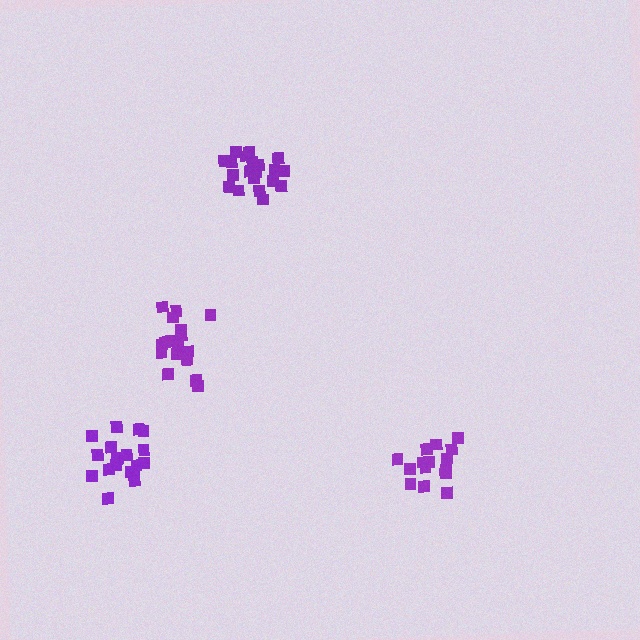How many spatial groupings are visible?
There are 4 spatial groupings.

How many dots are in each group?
Group 1: 18 dots, Group 2: 15 dots, Group 3: 20 dots, Group 4: 19 dots (72 total).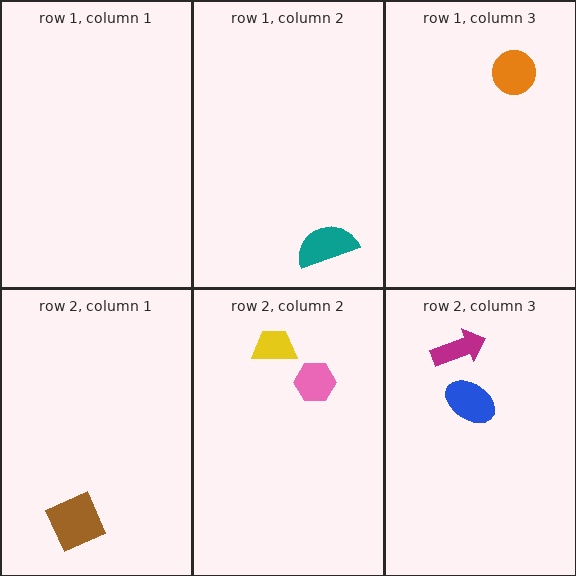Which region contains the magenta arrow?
The row 2, column 3 region.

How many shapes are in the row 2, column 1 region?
1.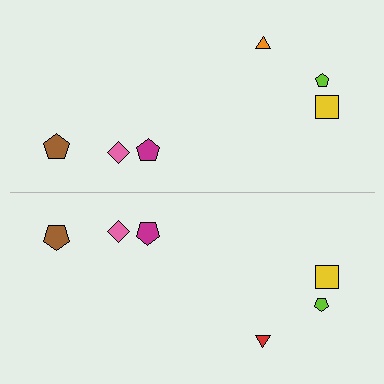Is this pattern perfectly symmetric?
No, the pattern is not perfectly symmetric. The red triangle on the bottom side breaks the symmetry — its mirror counterpart is orange.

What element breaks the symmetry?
The red triangle on the bottom side breaks the symmetry — its mirror counterpart is orange.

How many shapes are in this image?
There are 12 shapes in this image.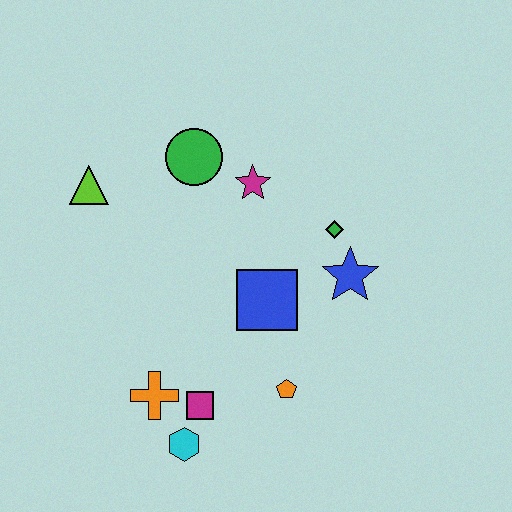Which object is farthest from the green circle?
The cyan hexagon is farthest from the green circle.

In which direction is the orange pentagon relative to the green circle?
The orange pentagon is below the green circle.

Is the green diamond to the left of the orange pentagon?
No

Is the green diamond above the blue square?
Yes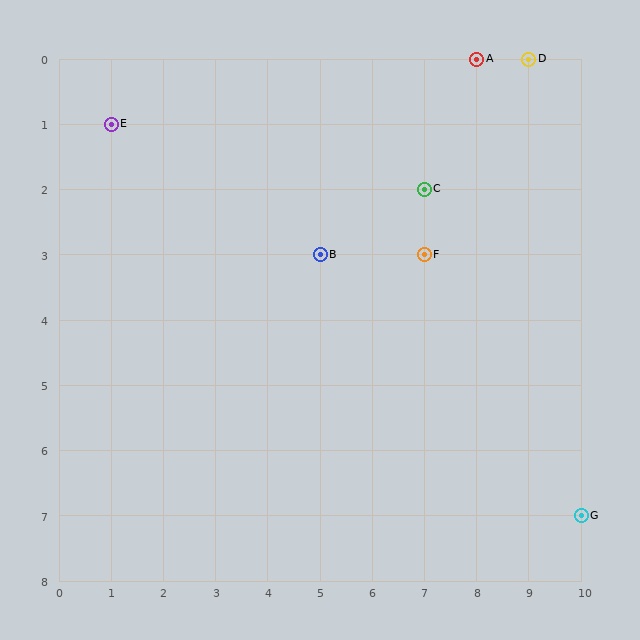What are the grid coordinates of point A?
Point A is at grid coordinates (8, 0).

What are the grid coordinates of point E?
Point E is at grid coordinates (1, 1).